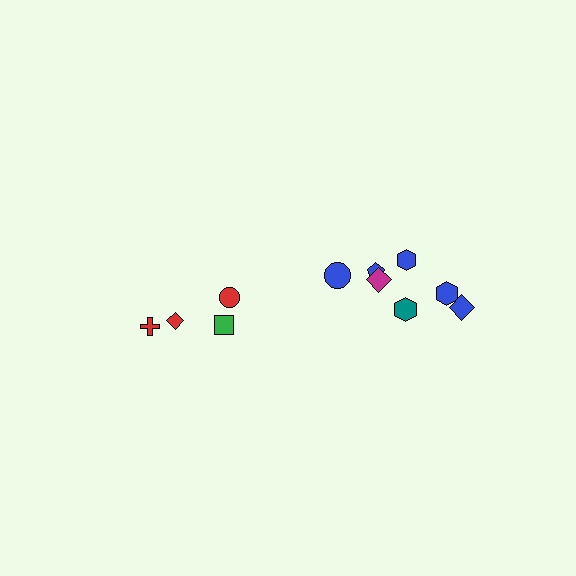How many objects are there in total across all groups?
There are 11 objects.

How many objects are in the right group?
There are 7 objects.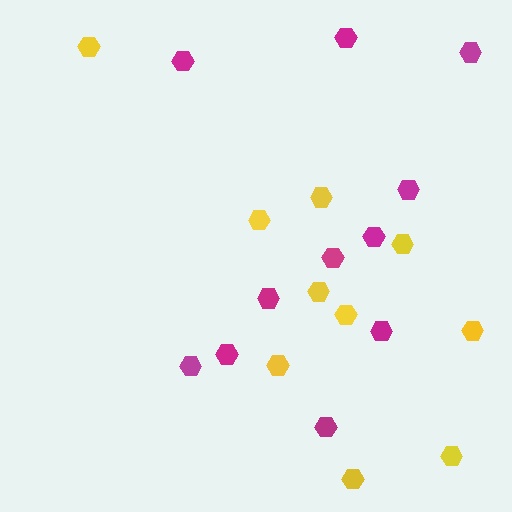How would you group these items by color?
There are 2 groups: one group of magenta hexagons (11) and one group of yellow hexagons (10).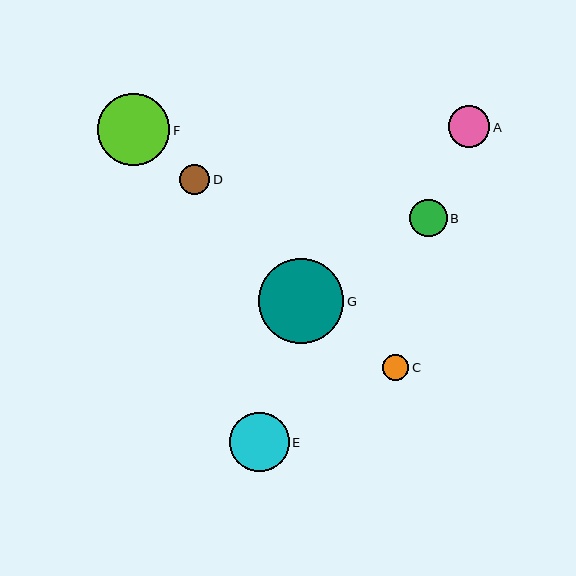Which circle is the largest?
Circle G is the largest with a size of approximately 85 pixels.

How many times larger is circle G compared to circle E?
Circle G is approximately 1.4 times the size of circle E.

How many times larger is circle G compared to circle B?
Circle G is approximately 2.3 times the size of circle B.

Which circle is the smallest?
Circle C is the smallest with a size of approximately 26 pixels.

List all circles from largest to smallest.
From largest to smallest: G, F, E, A, B, D, C.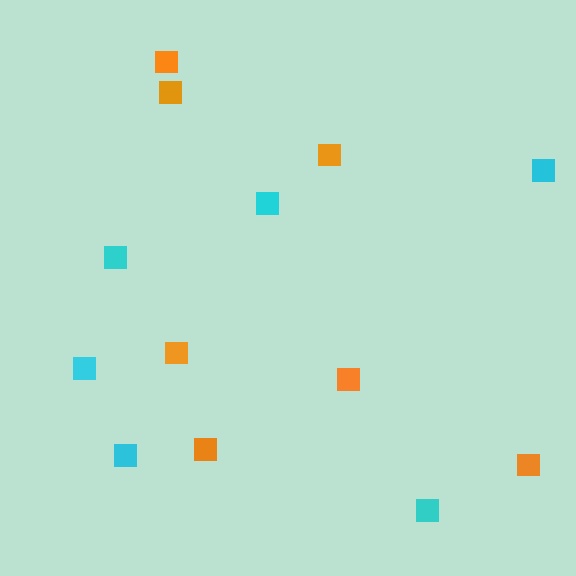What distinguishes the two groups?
There are 2 groups: one group of cyan squares (6) and one group of orange squares (7).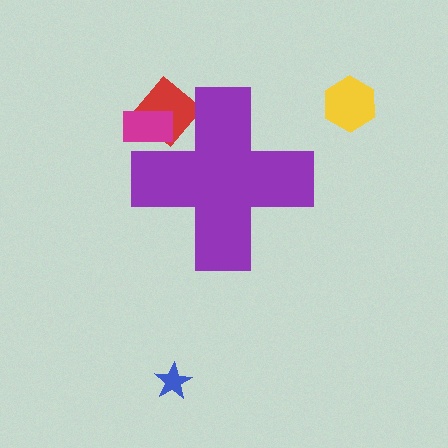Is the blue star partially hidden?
No, the blue star is fully visible.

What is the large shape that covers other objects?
A purple cross.